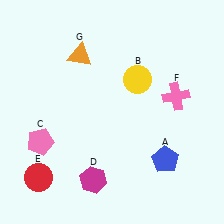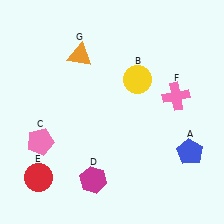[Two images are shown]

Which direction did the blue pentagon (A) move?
The blue pentagon (A) moved right.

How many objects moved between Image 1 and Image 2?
1 object moved between the two images.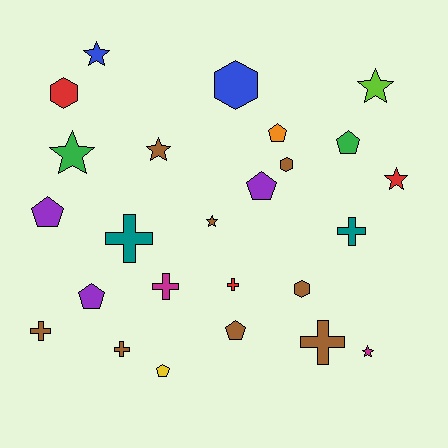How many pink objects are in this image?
There are no pink objects.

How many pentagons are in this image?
There are 7 pentagons.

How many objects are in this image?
There are 25 objects.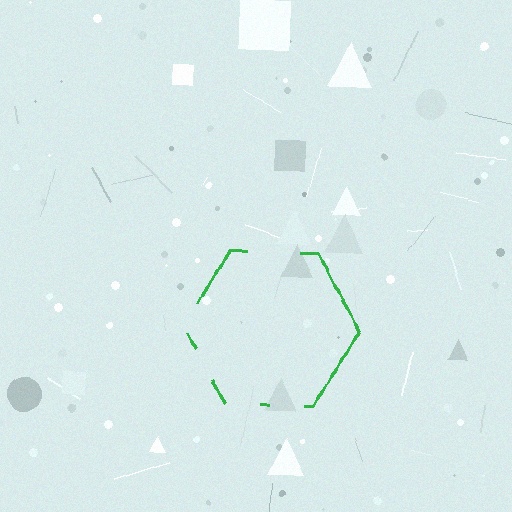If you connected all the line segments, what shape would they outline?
They would outline a hexagon.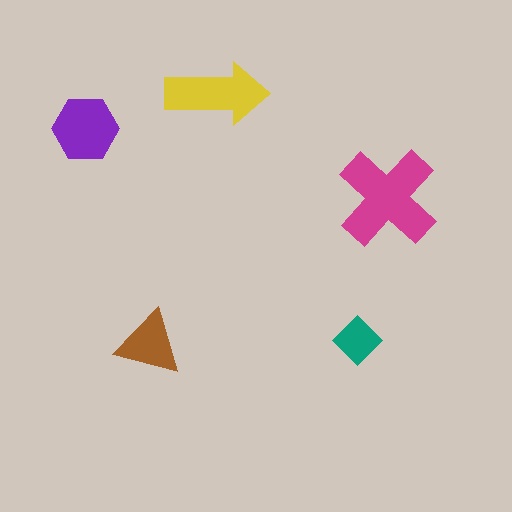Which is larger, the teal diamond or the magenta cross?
The magenta cross.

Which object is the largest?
The magenta cross.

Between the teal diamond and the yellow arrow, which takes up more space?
The yellow arrow.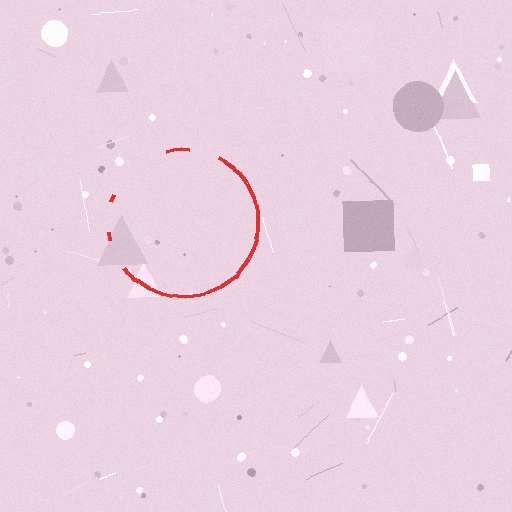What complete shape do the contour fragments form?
The contour fragments form a circle.